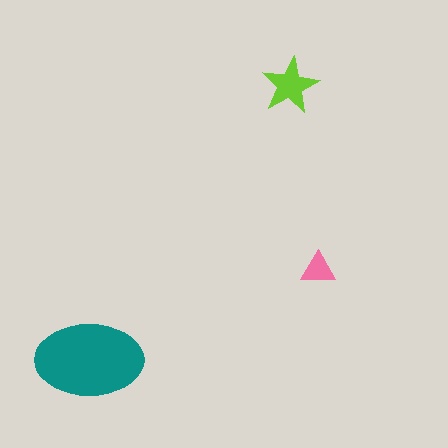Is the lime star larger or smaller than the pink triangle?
Larger.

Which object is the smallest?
The pink triangle.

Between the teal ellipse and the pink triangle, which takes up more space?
The teal ellipse.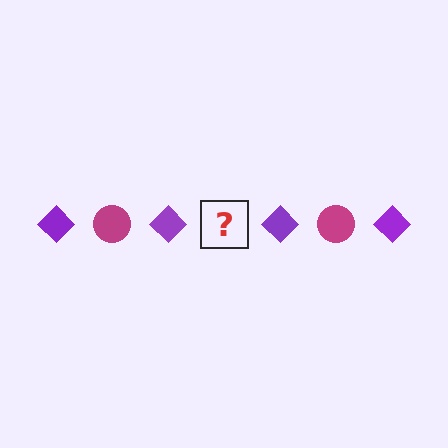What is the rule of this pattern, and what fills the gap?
The rule is that the pattern alternates between purple diamond and magenta circle. The gap should be filled with a magenta circle.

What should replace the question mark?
The question mark should be replaced with a magenta circle.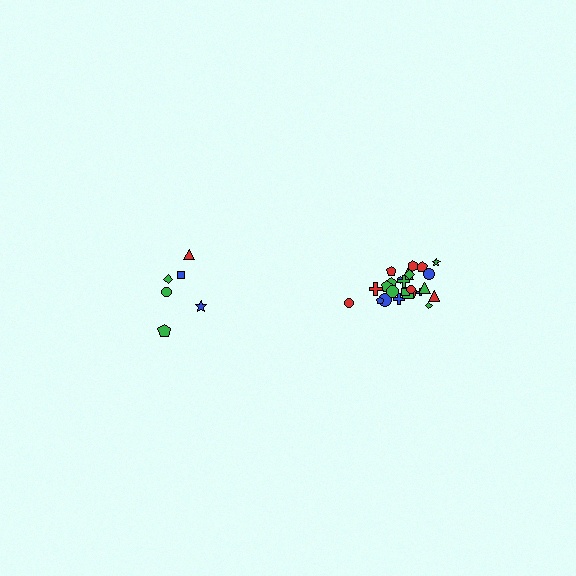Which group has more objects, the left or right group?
The right group.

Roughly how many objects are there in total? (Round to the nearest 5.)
Roughly 30 objects in total.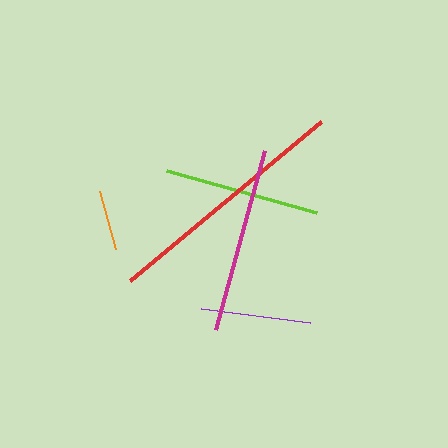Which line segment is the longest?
The red line is the longest at approximately 249 pixels.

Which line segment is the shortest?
The orange line is the shortest at approximately 60 pixels.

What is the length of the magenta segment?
The magenta segment is approximately 186 pixels long.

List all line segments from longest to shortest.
From longest to shortest: red, magenta, lime, purple, orange.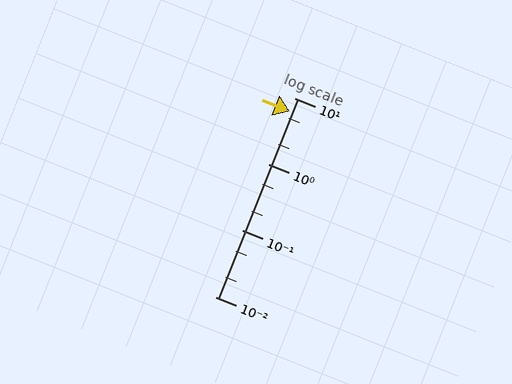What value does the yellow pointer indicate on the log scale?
The pointer indicates approximately 6.2.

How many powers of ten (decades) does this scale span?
The scale spans 3 decades, from 0.01 to 10.